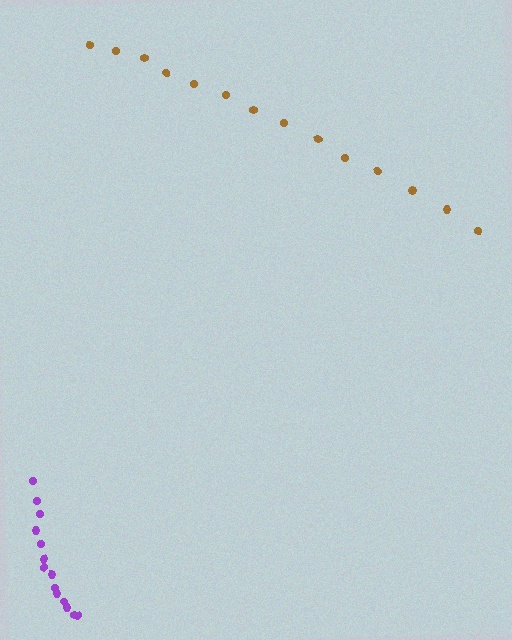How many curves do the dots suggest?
There are 2 distinct paths.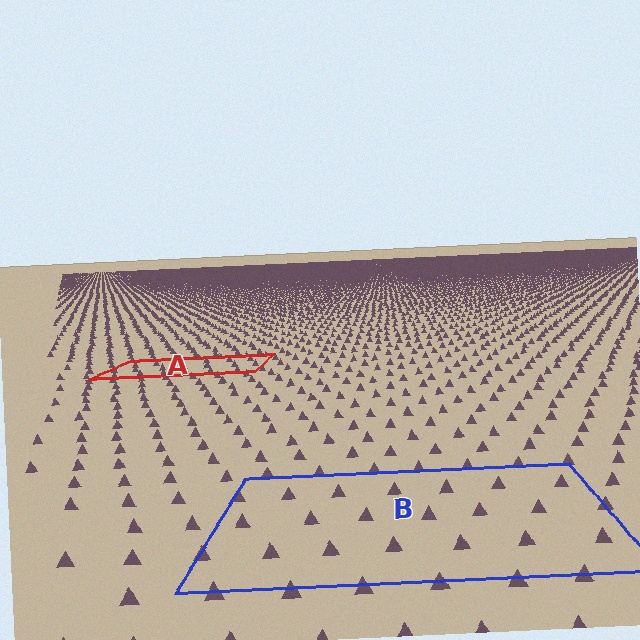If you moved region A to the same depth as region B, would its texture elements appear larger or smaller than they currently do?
They would appear larger. At a closer depth, the same texture elements are projected at a bigger on-screen size.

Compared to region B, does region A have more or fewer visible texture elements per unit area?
Region A has more texture elements per unit area — they are packed more densely because it is farther away.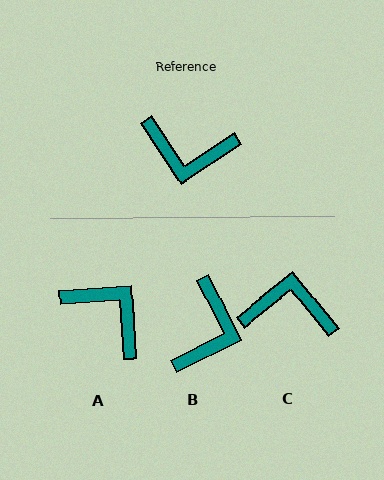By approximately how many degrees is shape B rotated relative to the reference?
Approximately 83 degrees counter-clockwise.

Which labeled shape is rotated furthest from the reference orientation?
C, about 175 degrees away.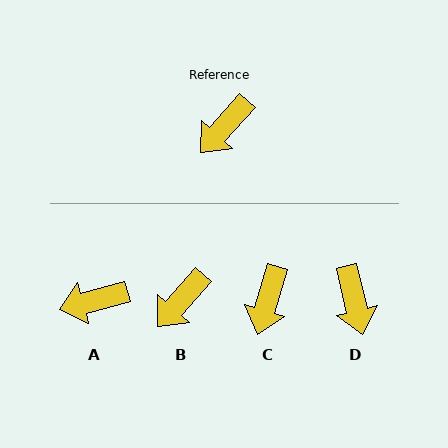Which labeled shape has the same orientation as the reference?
B.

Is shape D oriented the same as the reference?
No, it is off by about 55 degrees.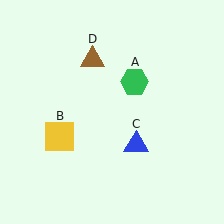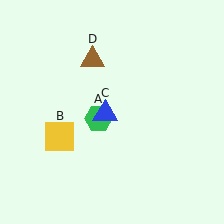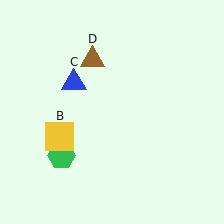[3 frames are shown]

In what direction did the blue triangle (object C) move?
The blue triangle (object C) moved up and to the left.